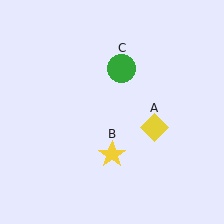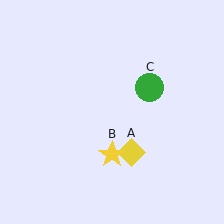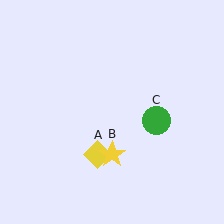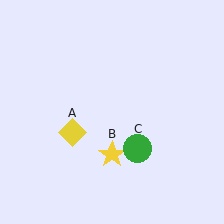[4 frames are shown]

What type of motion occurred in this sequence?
The yellow diamond (object A), green circle (object C) rotated clockwise around the center of the scene.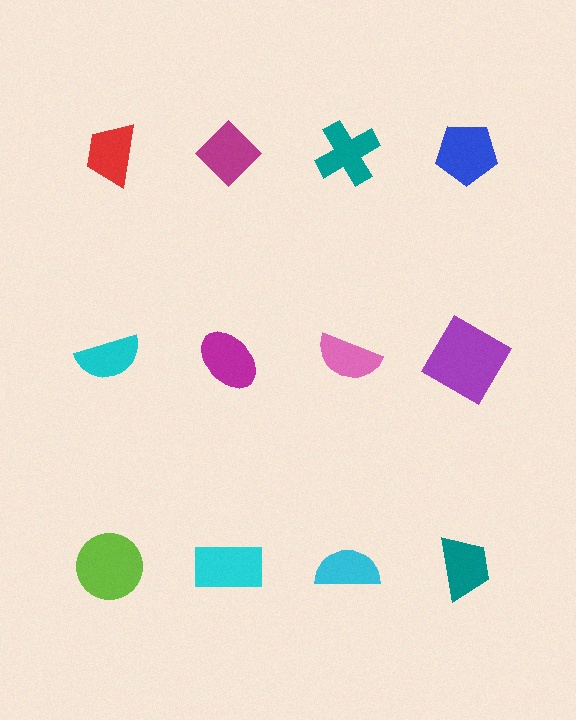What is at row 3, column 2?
A cyan rectangle.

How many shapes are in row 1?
4 shapes.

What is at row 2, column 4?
A purple diamond.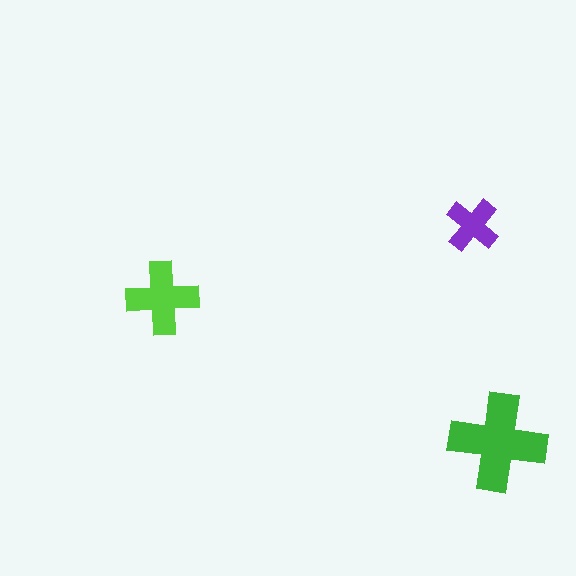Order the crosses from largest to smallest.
the green one, the lime one, the purple one.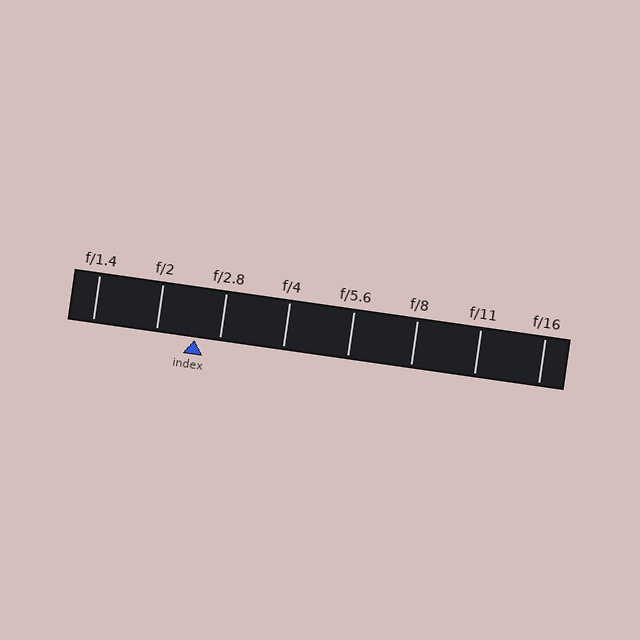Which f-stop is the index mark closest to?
The index mark is closest to f/2.8.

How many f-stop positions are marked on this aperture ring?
There are 8 f-stop positions marked.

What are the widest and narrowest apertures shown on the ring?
The widest aperture shown is f/1.4 and the narrowest is f/16.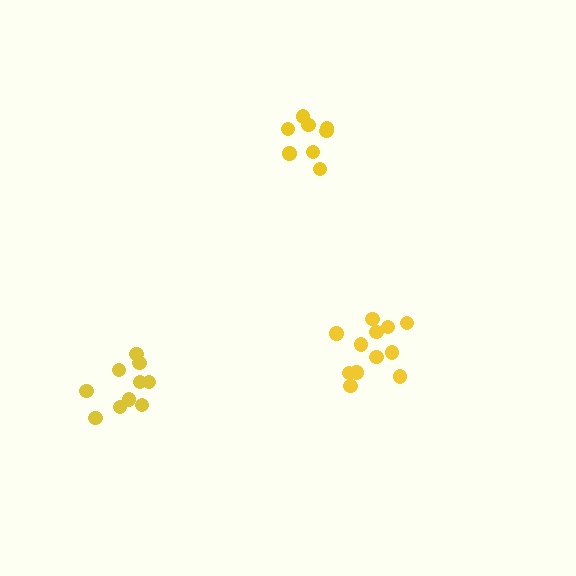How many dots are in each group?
Group 1: 12 dots, Group 2: 8 dots, Group 3: 10 dots (30 total).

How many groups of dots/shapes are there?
There are 3 groups.